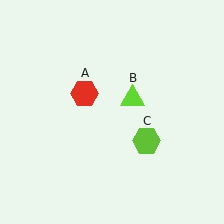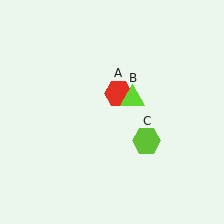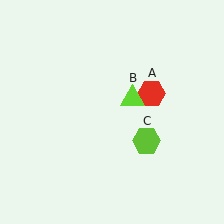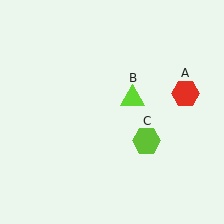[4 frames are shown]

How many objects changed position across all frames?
1 object changed position: red hexagon (object A).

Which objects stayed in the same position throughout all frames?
Lime triangle (object B) and lime hexagon (object C) remained stationary.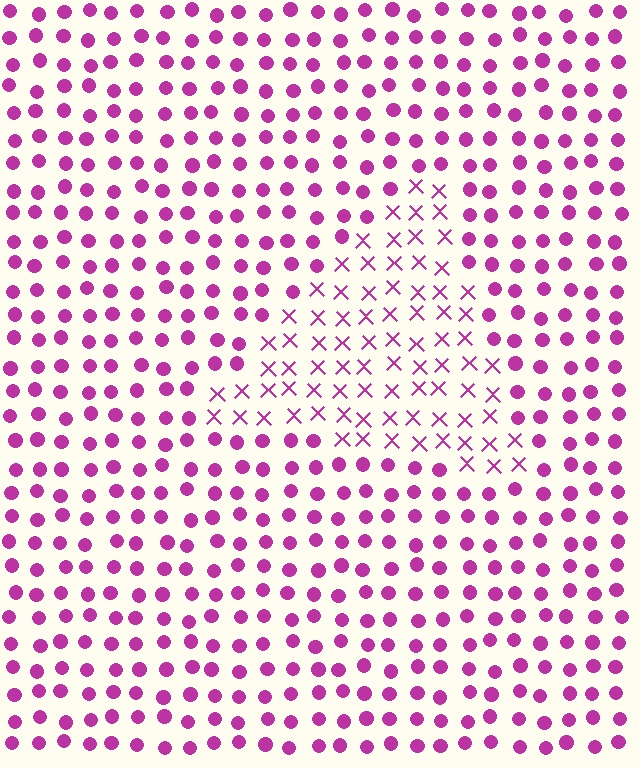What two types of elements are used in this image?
The image uses X marks inside the triangle region and circles outside it.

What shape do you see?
I see a triangle.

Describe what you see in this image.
The image is filled with small magenta elements arranged in a uniform grid. A triangle-shaped region contains X marks, while the surrounding area contains circles. The boundary is defined purely by the change in element shape.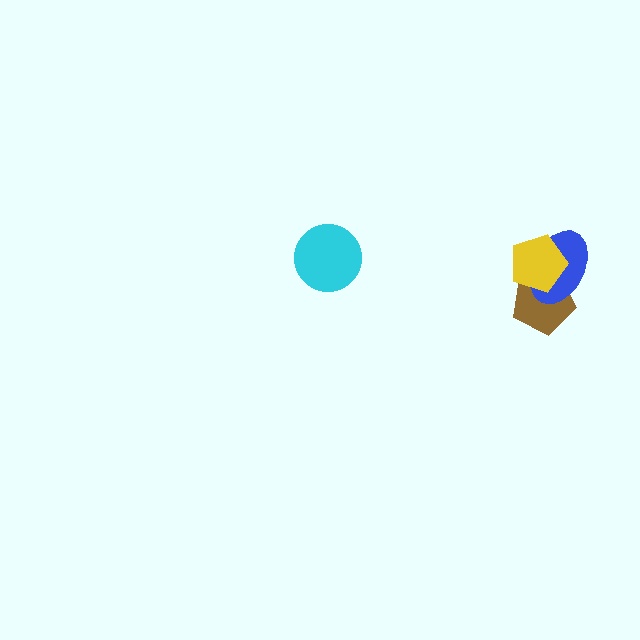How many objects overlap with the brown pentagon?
2 objects overlap with the brown pentagon.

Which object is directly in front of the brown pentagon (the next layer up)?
The blue ellipse is directly in front of the brown pentagon.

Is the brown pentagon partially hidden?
Yes, it is partially covered by another shape.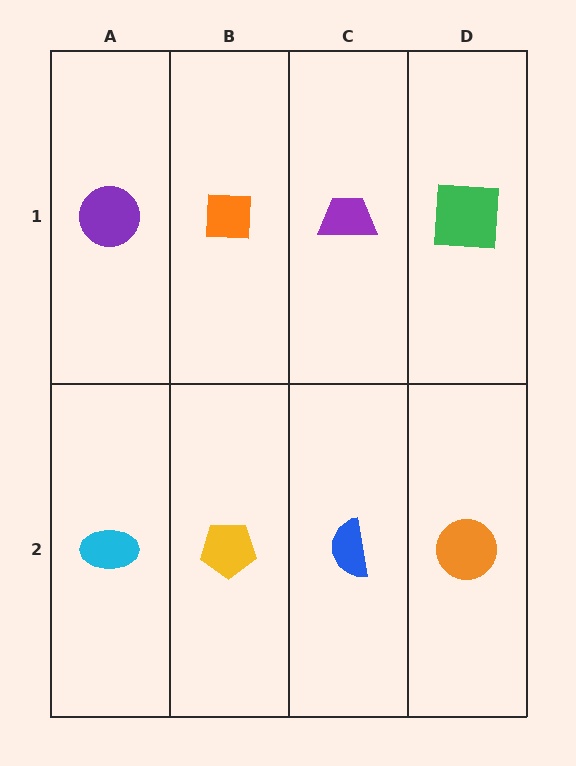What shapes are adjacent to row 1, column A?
A cyan ellipse (row 2, column A), an orange square (row 1, column B).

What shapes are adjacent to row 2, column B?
An orange square (row 1, column B), a cyan ellipse (row 2, column A), a blue semicircle (row 2, column C).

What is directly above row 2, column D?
A green square.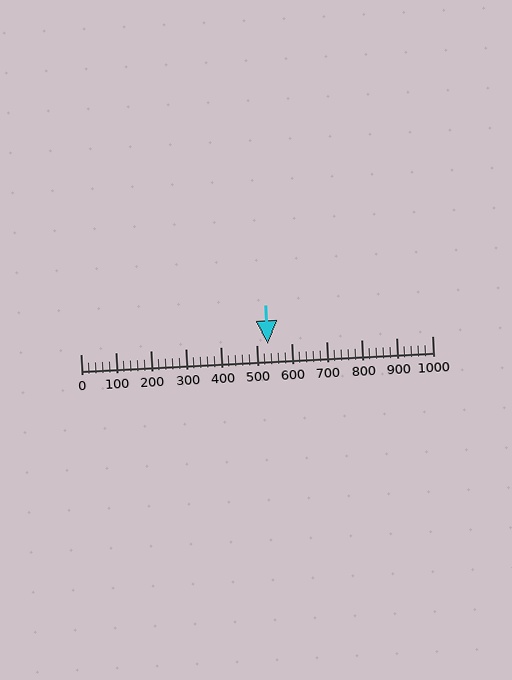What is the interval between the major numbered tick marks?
The major tick marks are spaced 100 units apart.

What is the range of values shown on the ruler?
The ruler shows values from 0 to 1000.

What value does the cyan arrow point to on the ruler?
The cyan arrow points to approximately 531.